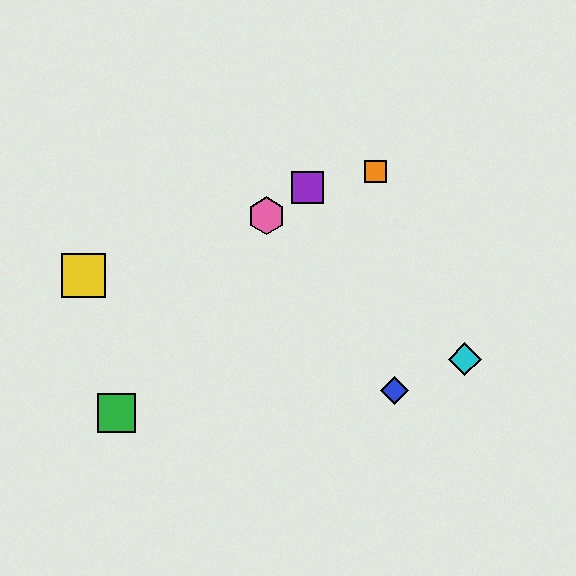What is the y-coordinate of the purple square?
The purple square is at y≈187.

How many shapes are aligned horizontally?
2 shapes (the red hexagon, the yellow square) are aligned horizontally.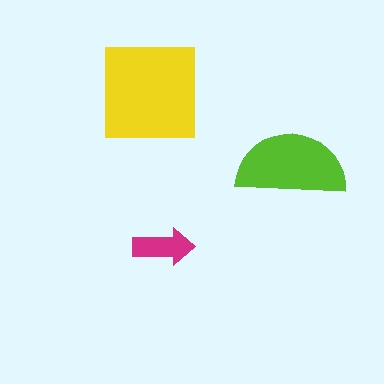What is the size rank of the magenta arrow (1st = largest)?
3rd.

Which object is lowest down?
The magenta arrow is bottommost.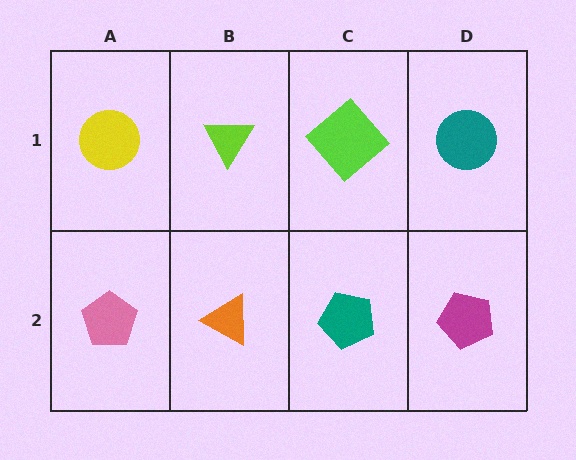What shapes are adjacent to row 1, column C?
A teal pentagon (row 2, column C), a lime triangle (row 1, column B), a teal circle (row 1, column D).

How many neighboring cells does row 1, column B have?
3.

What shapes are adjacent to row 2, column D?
A teal circle (row 1, column D), a teal pentagon (row 2, column C).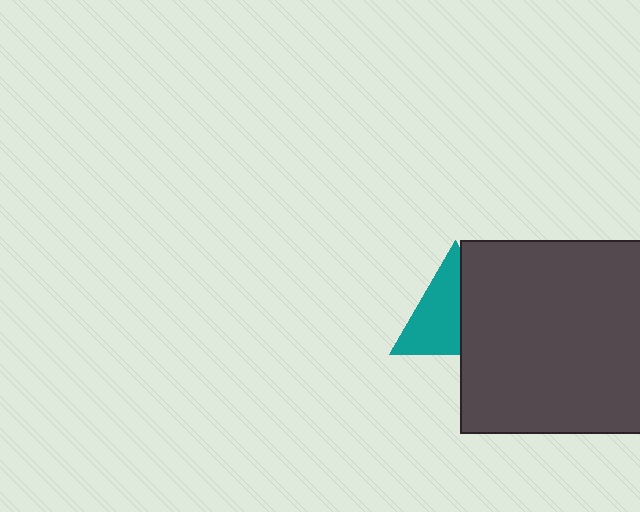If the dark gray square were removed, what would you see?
You would see the complete teal triangle.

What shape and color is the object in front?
The object in front is a dark gray square.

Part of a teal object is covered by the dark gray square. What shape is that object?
It is a triangle.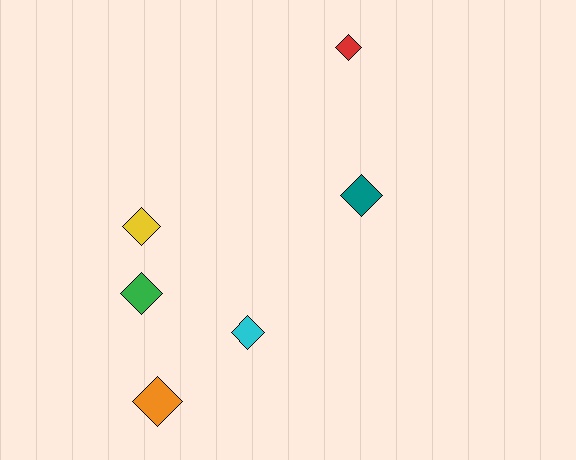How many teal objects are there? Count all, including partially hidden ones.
There is 1 teal object.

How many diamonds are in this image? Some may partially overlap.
There are 6 diamonds.